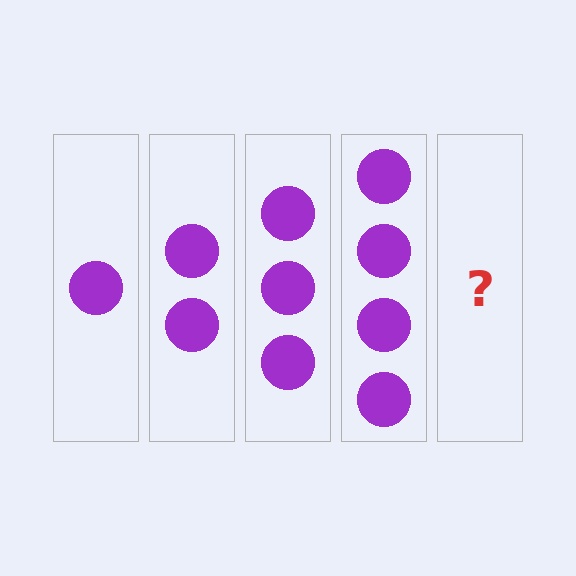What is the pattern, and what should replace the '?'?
The pattern is that each step adds one more circle. The '?' should be 5 circles.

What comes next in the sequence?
The next element should be 5 circles.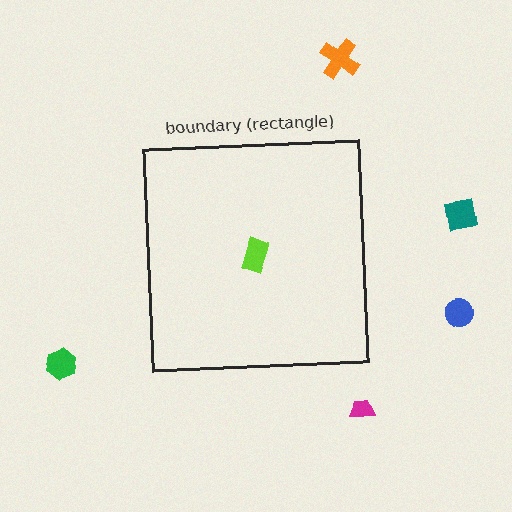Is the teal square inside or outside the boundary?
Outside.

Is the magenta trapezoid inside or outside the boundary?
Outside.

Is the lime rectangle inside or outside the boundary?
Inside.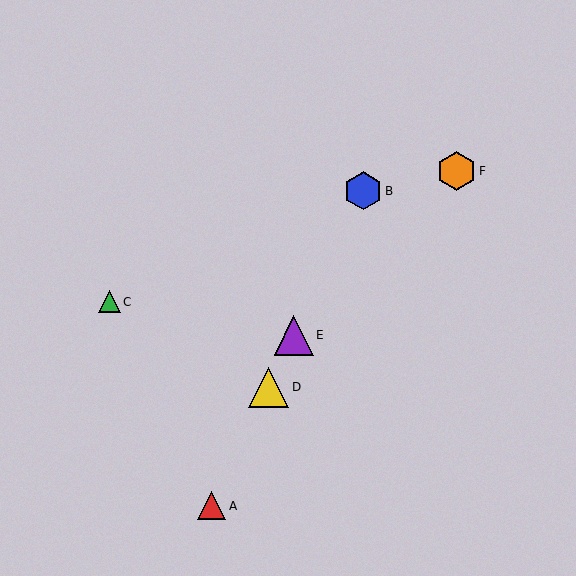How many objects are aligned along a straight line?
4 objects (A, B, D, E) are aligned along a straight line.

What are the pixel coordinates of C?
Object C is at (109, 302).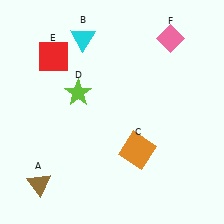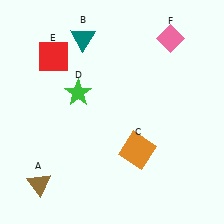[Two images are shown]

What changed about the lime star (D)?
In Image 1, D is lime. In Image 2, it changed to green.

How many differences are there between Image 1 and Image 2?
There are 2 differences between the two images.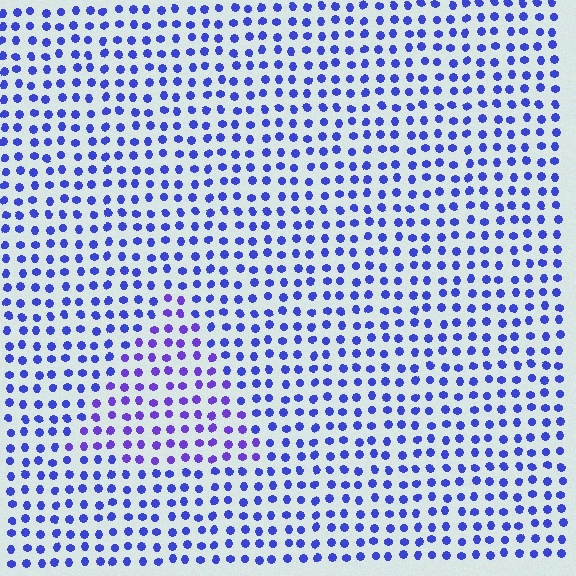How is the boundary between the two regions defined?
The boundary is defined purely by a slight shift in hue (about 25 degrees). Spacing, size, and orientation are identical on both sides.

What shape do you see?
I see a triangle.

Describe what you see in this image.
The image is filled with small blue elements in a uniform arrangement. A triangle-shaped region is visible where the elements are tinted to a slightly different hue, forming a subtle color boundary.